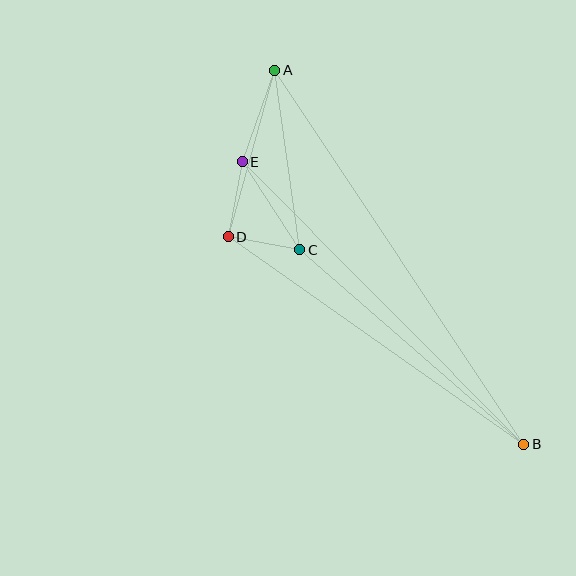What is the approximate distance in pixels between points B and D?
The distance between B and D is approximately 361 pixels.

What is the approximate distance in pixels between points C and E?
The distance between C and E is approximately 105 pixels.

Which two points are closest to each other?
Points C and D are closest to each other.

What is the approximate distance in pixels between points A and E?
The distance between A and E is approximately 97 pixels.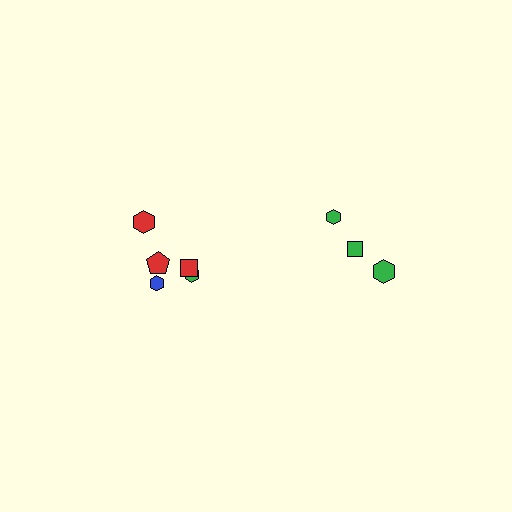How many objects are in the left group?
There are 5 objects.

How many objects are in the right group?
There are 3 objects.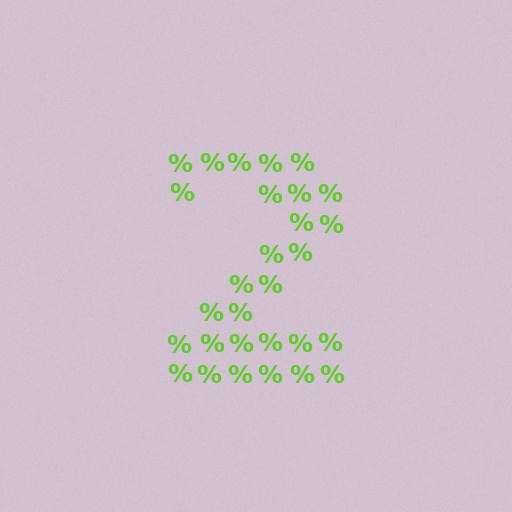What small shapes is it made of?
It is made of small percent signs.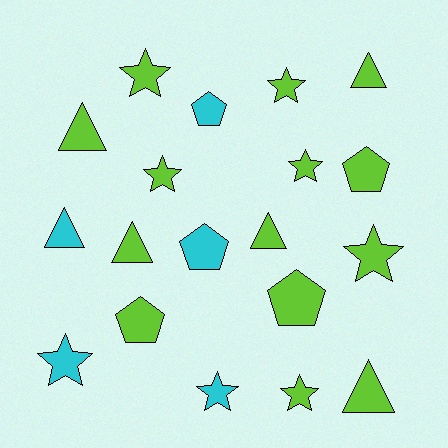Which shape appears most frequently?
Star, with 8 objects.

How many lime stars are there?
There are 6 lime stars.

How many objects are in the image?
There are 19 objects.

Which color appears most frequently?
Lime, with 14 objects.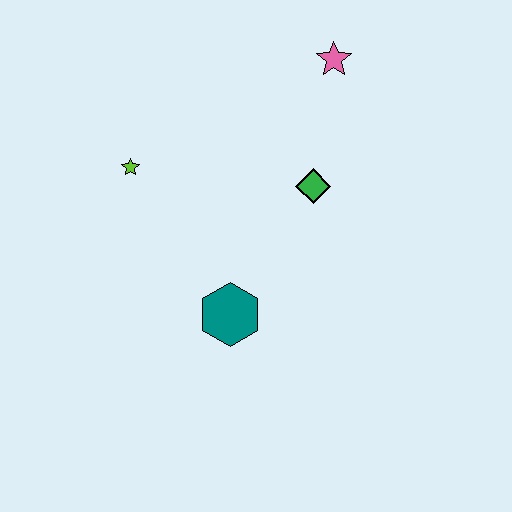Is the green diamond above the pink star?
No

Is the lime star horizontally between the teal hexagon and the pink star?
No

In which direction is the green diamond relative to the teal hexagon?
The green diamond is above the teal hexagon.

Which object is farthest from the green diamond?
The lime star is farthest from the green diamond.